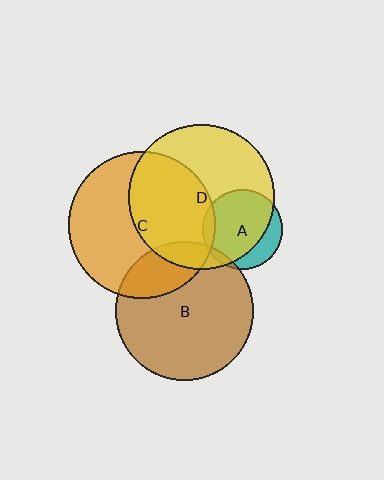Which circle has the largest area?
Circle C (orange).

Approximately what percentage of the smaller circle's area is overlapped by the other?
Approximately 10%.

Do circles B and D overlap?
Yes.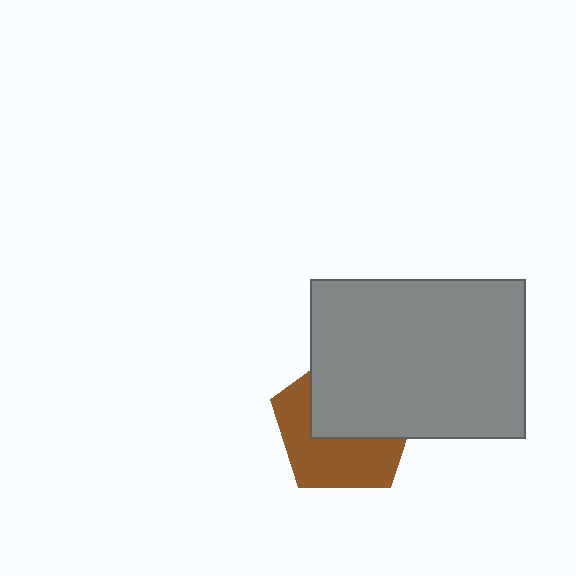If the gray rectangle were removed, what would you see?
You would see the complete brown pentagon.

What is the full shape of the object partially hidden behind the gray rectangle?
The partially hidden object is a brown pentagon.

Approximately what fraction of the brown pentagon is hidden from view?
Roughly 52% of the brown pentagon is hidden behind the gray rectangle.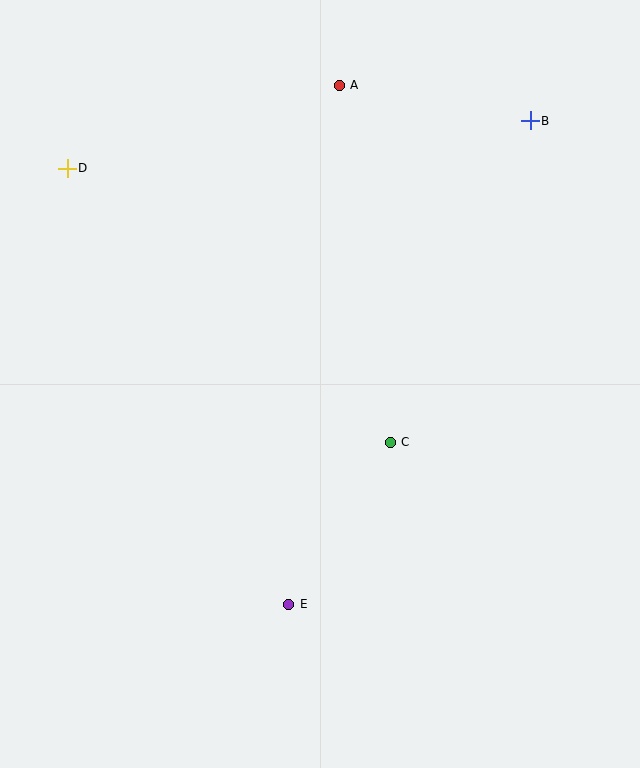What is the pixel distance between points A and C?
The distance between A and C is 361 pixels.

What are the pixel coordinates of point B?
Point B is at (530, 121).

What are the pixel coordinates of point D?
Point D is at (67, 168).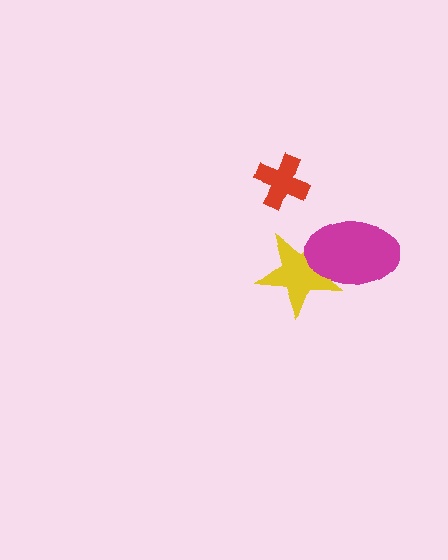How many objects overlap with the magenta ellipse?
1 object overlaps with the magenta ellipse.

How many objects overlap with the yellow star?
1 object overlaps with the yellow star.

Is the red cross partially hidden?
No, no other shape covers it.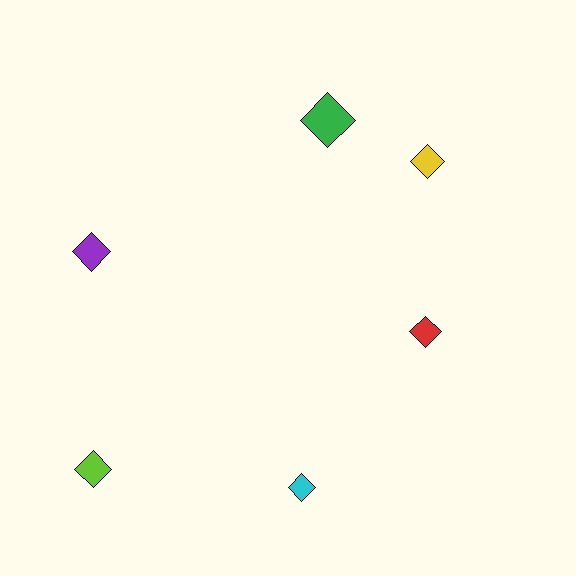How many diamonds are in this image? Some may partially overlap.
There are 6 diamonds.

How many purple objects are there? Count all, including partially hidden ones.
There is 1 purple object.